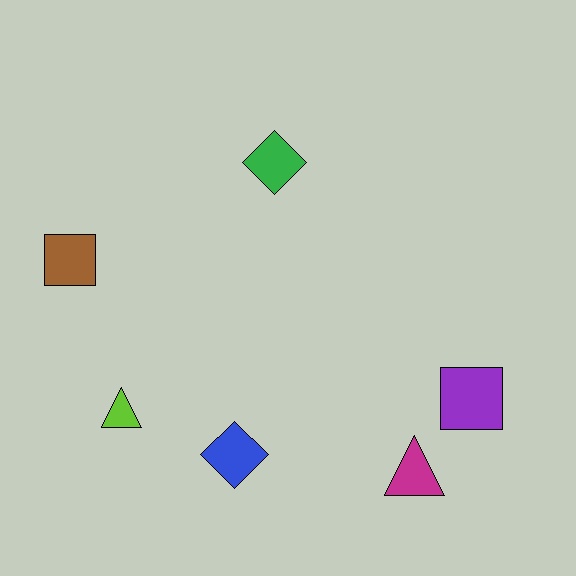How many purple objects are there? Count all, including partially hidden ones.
There is 1 purple object.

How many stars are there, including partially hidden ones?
There are no stars.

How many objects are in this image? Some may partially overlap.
There are 6 objects.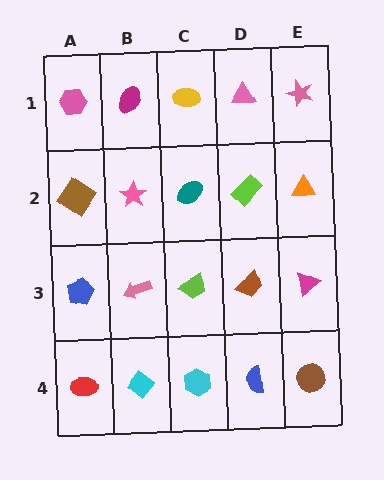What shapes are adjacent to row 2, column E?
A pink star (row 1, column E), a magenta triangle (row 3, column E), a lime rectangle (row 2, column D).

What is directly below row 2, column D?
A brown trapezoid.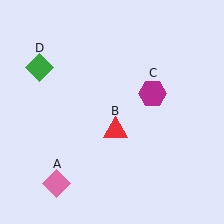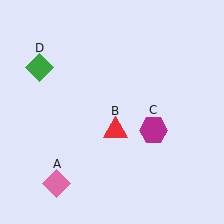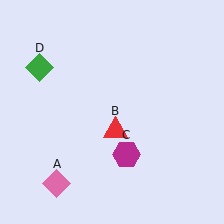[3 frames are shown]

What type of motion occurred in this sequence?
The magenta hexagon (object C) rotated clockwise around the center of the scene.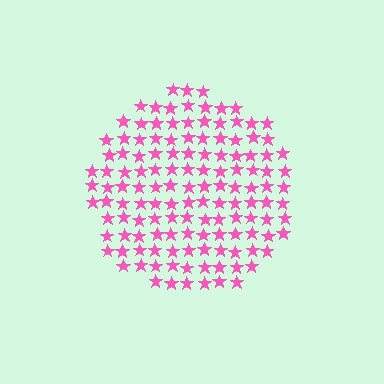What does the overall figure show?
The overall figure shows a circle.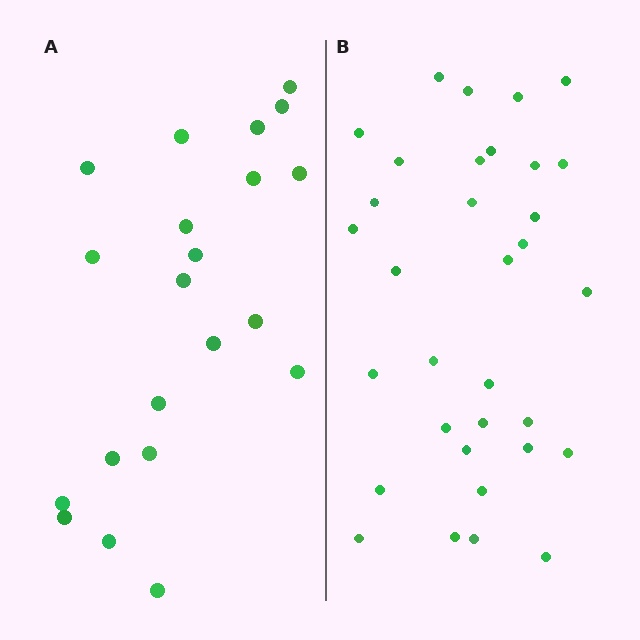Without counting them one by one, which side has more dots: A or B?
Region B (the right region) has more dots.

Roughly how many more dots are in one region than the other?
Region B has roughly 12 or so more dots than region A.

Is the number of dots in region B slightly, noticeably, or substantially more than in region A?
Region B has substantially more. The ratio is roughly 1.6 to 1.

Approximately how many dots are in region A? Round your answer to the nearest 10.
About 20 dots. (The exact count is 21, which rounds to 20.)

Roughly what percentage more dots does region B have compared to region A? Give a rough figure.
About 55% more.